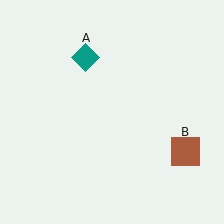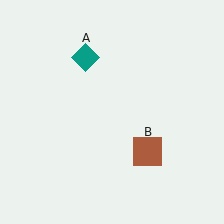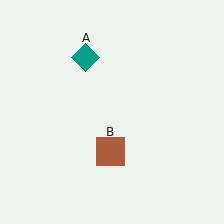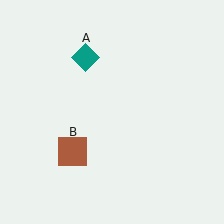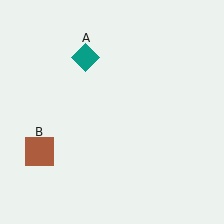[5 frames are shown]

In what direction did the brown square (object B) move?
The brown square (object B) moved left.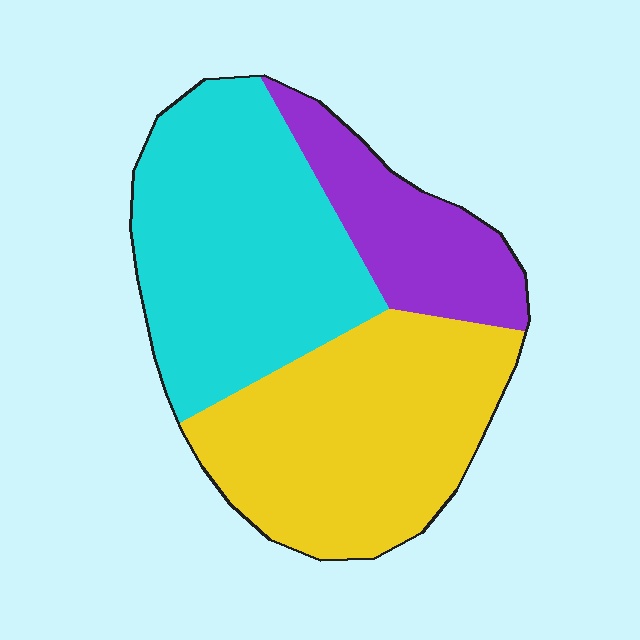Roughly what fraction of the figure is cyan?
Cyan covers roughly 40% of the figure.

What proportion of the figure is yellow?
Yellow covers around 40% of the figure.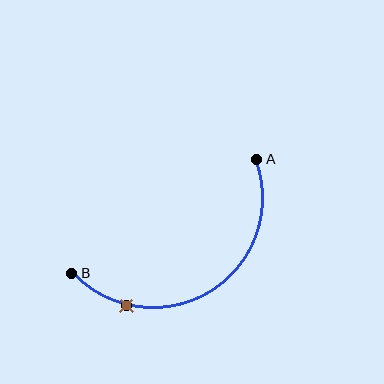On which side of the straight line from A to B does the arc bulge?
The arc bulges below the straight line connecting A and B.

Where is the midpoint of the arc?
The arc midpoint is the point on the curve farthest from the straight line joining A and B. It sits below that line.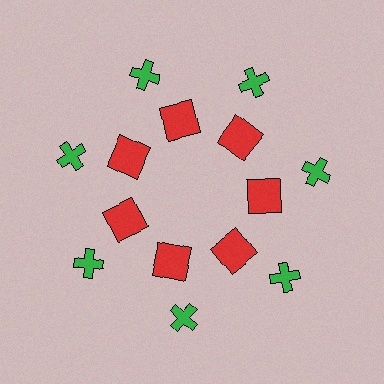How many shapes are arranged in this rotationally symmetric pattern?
There are 14 shapes, arranged in 7 groups of 2.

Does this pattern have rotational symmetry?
Yes, this pattern has 7-fold rotational symmetry. It looks the same after rotating 51 degrees around the center.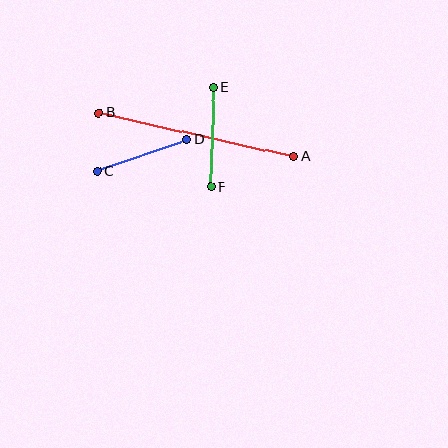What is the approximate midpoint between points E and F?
The midpoint is at approximately (212, 137) pixels.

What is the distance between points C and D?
The distance is approximately 95 pixels.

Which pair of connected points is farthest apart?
Points A and B are farthest apart.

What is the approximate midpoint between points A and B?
The midpoint is at approximately (196, 135) pixels.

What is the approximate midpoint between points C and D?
The midpoint is at approximately (142, 156) pixels.